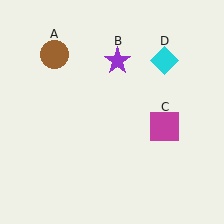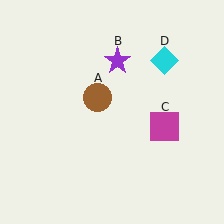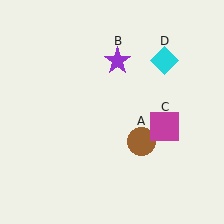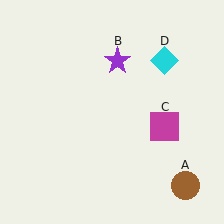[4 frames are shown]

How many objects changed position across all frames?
1 object changed position: brown circle (object A).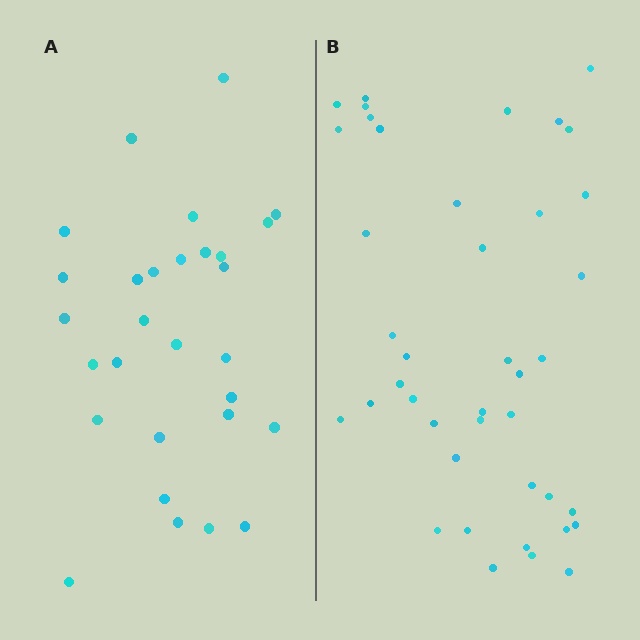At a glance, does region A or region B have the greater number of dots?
Region B (the right region) has more dots.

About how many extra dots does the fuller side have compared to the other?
Region B has roughly 12 or so more dots than region A.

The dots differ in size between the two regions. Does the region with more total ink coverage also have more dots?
No. Region A has more total ink coverage because its dots are larger, but region B actually contains more individual dots. Total area can be misleading — the number of items is what matters here.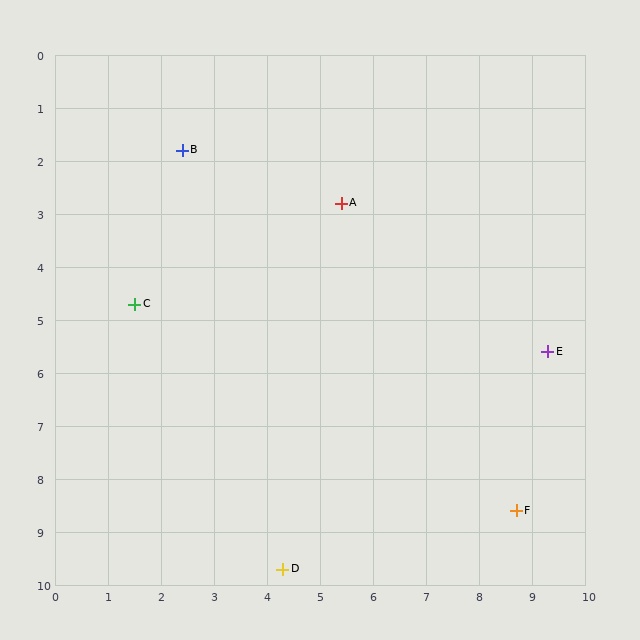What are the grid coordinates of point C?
Point C is at approximately (1.5, 4.7).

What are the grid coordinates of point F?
Point F is at approximately (8.7, 8.6).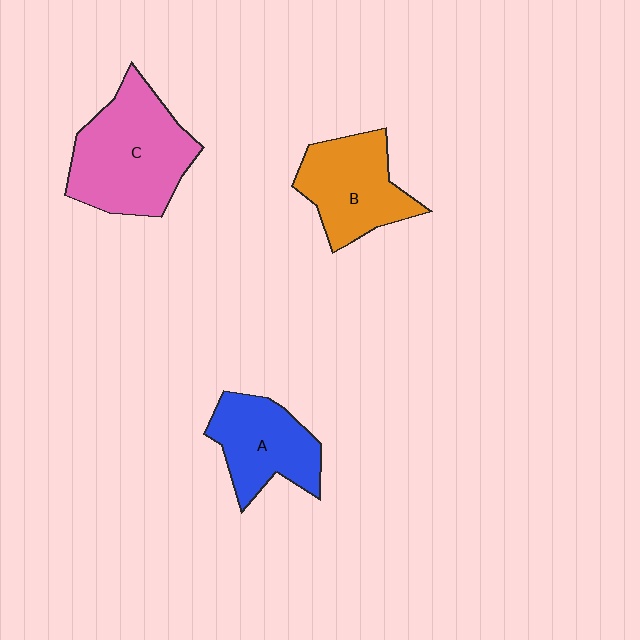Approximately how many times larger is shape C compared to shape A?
Approximately 1.5 times.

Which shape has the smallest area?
Shape A (blue).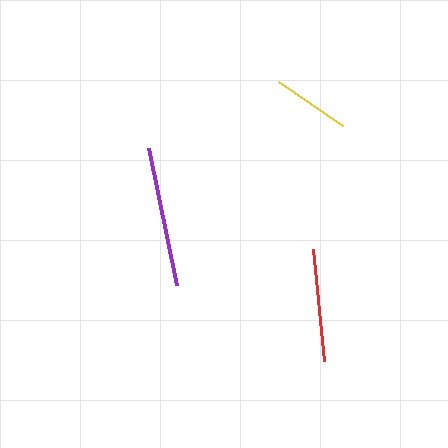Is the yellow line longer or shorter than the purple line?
The purple line is longer than the yellow line.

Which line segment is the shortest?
The yellow line is the shortest at approximately 78 pixels.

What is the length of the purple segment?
The purple segment is approximately 140 pixels long.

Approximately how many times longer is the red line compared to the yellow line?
The red line is approximately 1.4 times the length of the yellow line.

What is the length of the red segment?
The red segment is approximately 113 pixels long.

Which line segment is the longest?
The purple line is the longest at approximately 140 pixels.